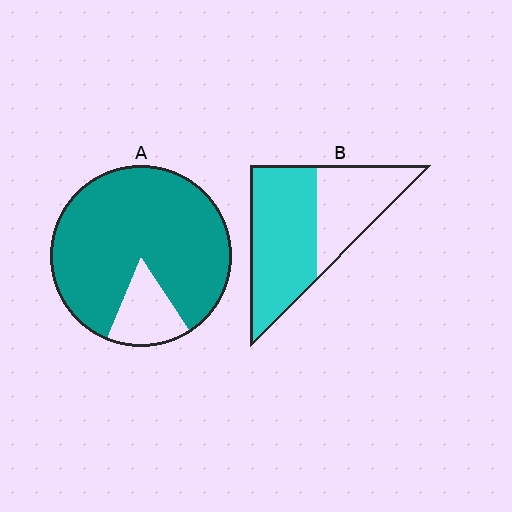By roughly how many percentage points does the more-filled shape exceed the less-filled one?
By roughly 25 percentage points (A over B).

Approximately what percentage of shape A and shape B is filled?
A is approximately 85% and B is approximately 60%.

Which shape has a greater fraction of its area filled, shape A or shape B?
Shape A.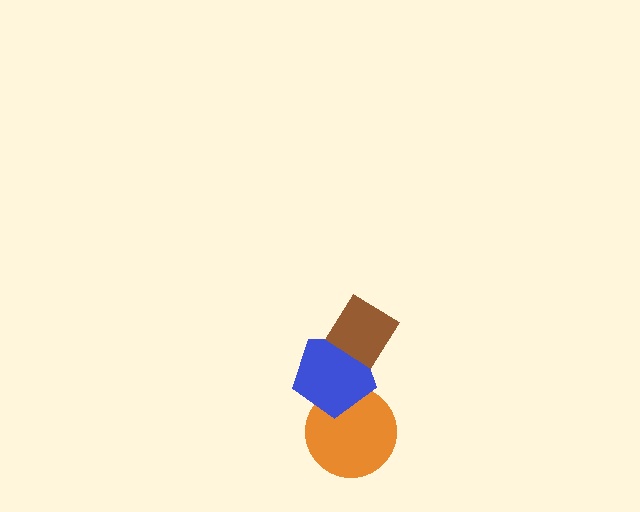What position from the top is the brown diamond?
The brown diamond is 1st from the top.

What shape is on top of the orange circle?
The blue pentagon is on top of the orange circle.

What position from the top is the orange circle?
The orange circle is 3rd from the top.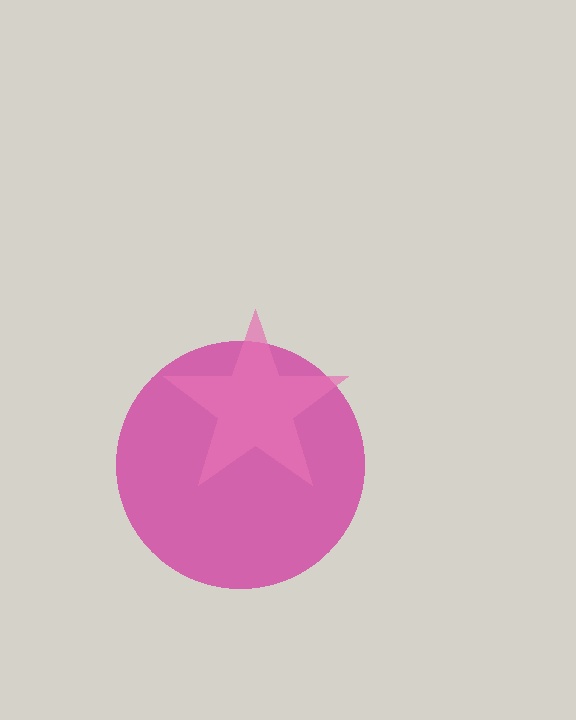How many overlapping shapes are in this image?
There are 2 overlapping shapes in the image.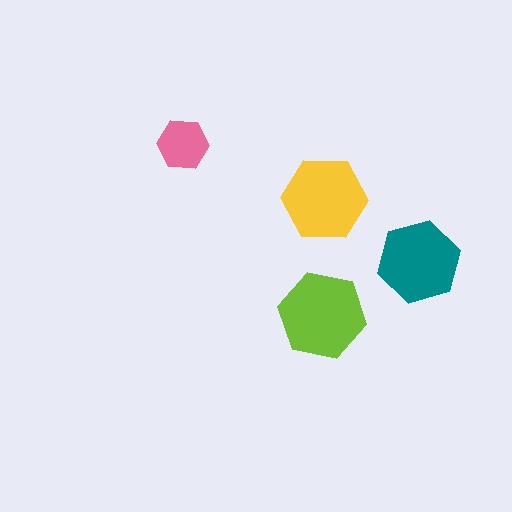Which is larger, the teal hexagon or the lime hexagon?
The lime one.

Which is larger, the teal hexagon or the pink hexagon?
The teal one.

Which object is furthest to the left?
The pink hexagon is leftmost.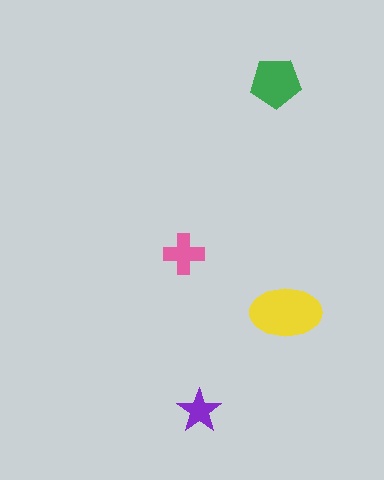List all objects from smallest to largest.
The purple star, the pink cross, the green pentagon, the yellow ellipse.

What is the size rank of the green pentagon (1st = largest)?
2nd.